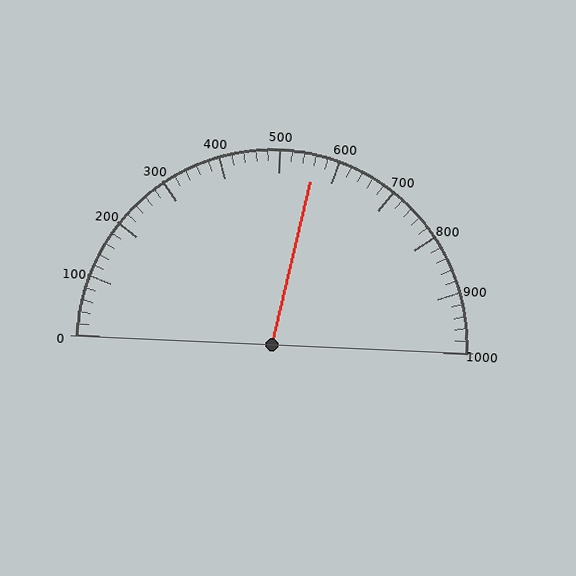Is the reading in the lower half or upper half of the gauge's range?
The reading is in the upper half of the range (0 to 1000).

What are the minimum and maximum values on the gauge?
The gauge ranges from 0 to 1000.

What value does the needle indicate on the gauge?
The needle indicates approximately 560.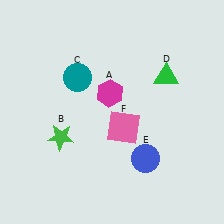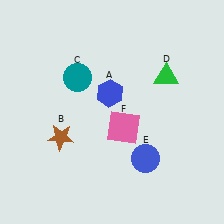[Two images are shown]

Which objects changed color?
A changed from magenta to blue. B changed from green to brown.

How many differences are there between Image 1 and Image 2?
There are 2 differences between the two images.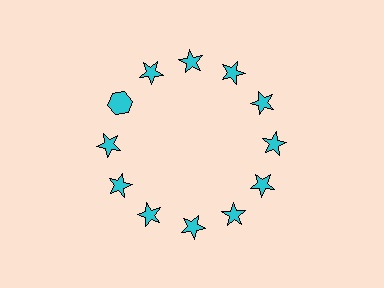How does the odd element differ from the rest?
It has a different shape: hexagon instead of star.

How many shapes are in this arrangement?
There are 12 shapes arranged in a ring pattern.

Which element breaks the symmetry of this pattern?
The cyan hexagon at roughly the 10 o'clock position breaks the symmetry. All other shapes are cyan stars.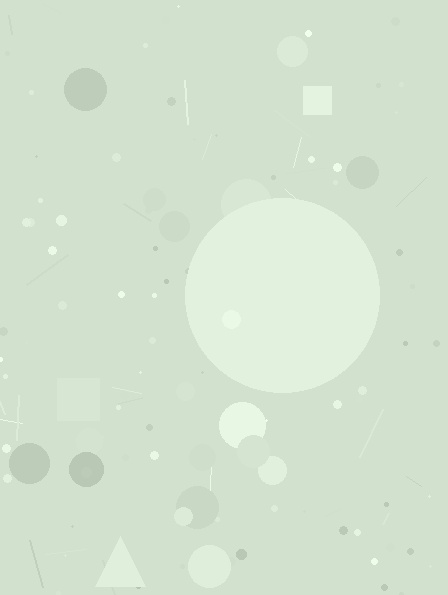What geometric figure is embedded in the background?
A circle is embedded in the background.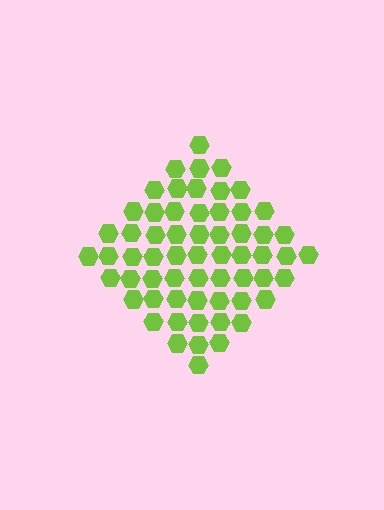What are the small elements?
The small elements are hexagons.